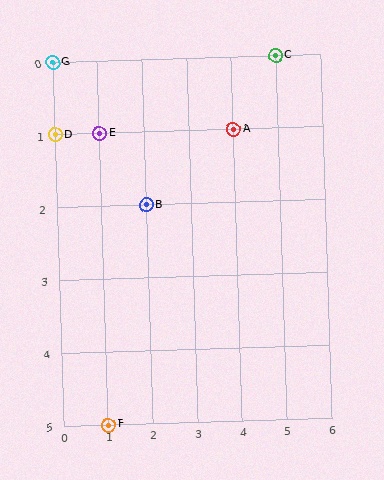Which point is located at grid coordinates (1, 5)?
Point F is at (1, 5).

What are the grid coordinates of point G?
Point G is at grid coordinates (0, 0).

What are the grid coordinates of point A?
Point A is at grid coordinates (4, 1).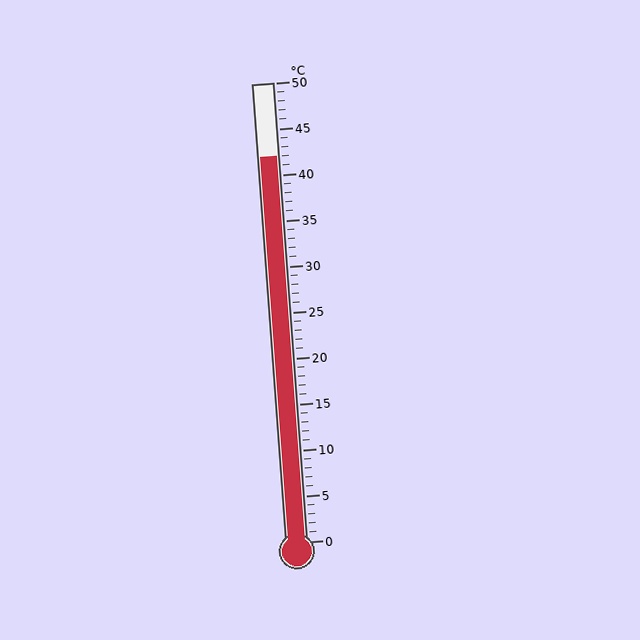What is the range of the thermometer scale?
The thermometer scale ranges from 0°C to 50°C.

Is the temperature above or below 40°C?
The temperature is above 40°C.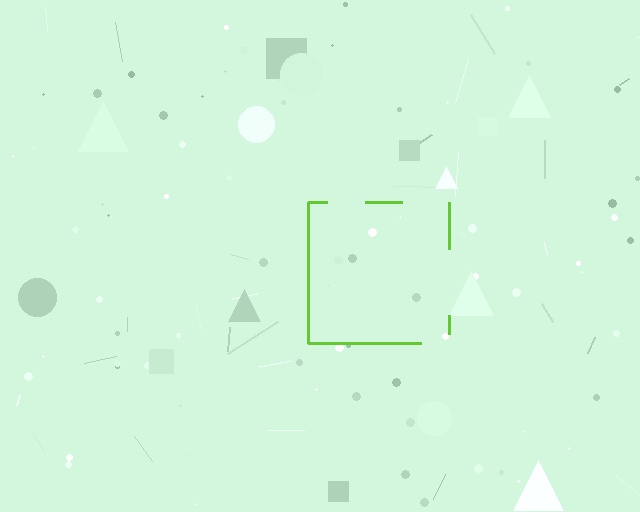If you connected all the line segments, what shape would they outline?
They would outline a square.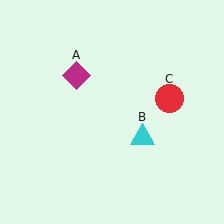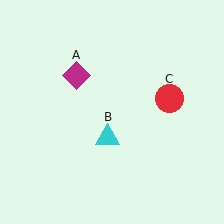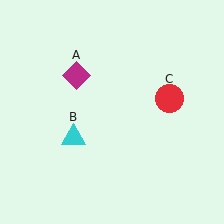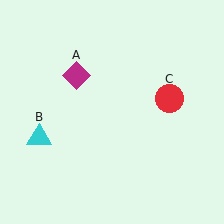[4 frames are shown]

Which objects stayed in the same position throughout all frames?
Magenta diamond (object A) and red circle (object C) remained stationary.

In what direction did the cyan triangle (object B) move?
The cyan triangle (object B) moved left.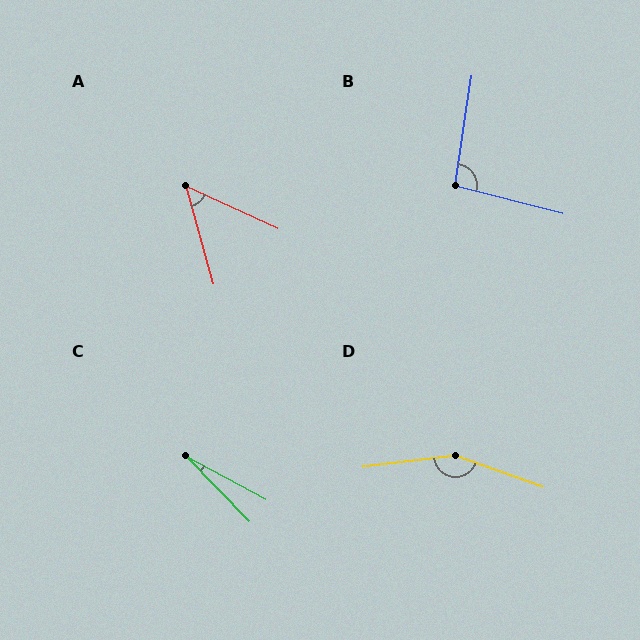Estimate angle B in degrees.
Approximately 95 degrees.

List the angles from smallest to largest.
C (17°), A (50°), B (95°), D (153°).